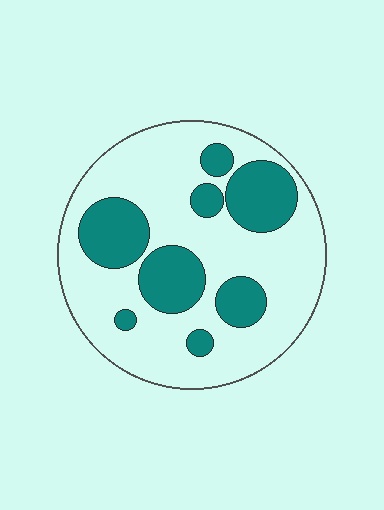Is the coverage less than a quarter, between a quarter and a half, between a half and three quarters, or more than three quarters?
Between a quarter and a half.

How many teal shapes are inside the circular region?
8.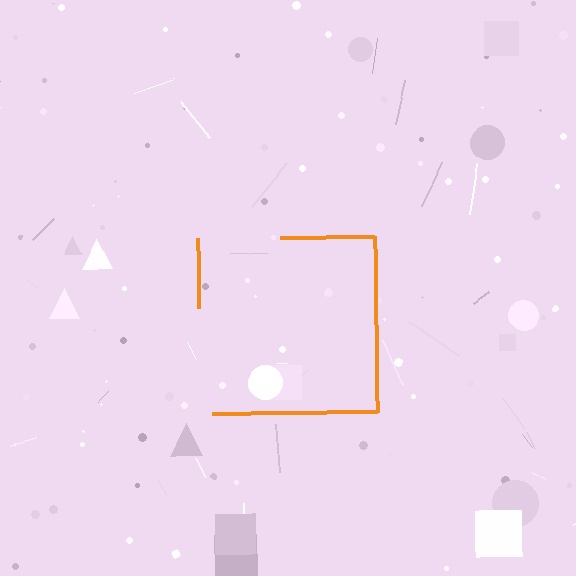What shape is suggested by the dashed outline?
The dashed outline suggests a square.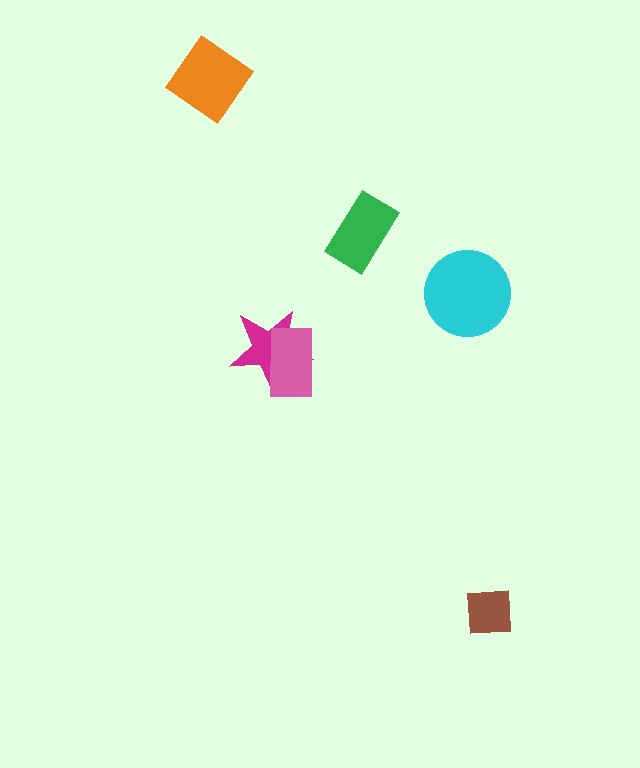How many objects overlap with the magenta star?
1 object overlaps with the magenta star.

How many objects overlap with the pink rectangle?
1 object overlaps with the pink rectangle.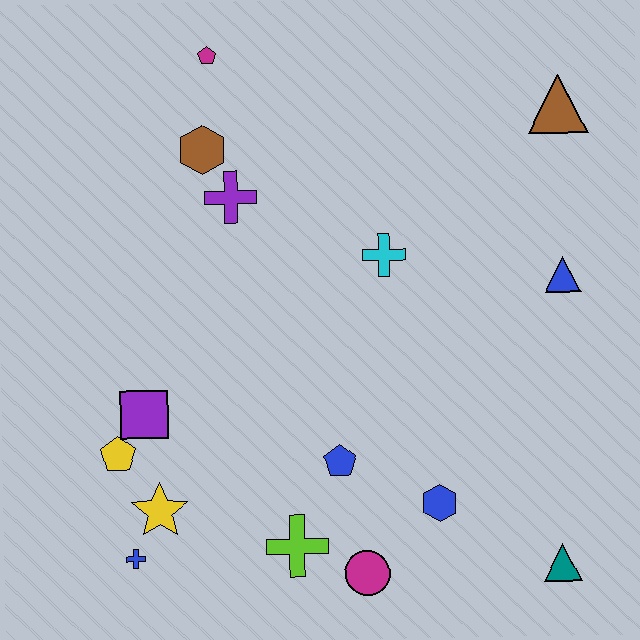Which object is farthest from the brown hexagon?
The teal triangle is farthest from the brown hexagon.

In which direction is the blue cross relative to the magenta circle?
The blue cross is to the left of the magenta circle.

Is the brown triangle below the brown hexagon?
No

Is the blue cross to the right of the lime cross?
No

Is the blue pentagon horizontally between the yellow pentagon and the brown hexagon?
No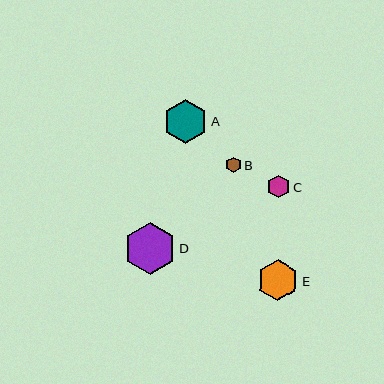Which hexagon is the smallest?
Hexagon B is the smallest with a size of approximately 15 pixels.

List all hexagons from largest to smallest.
From largest to smallest: D, A, E, C, B.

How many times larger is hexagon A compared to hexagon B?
Hexagon A is approximately 2.8 times the size of hexagon B.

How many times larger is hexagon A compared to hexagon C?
Hexagon A is approximately 1.9 times the size of hexagon C.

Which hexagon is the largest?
Hexagon D is the largest with a size of approximately 52 pixels.